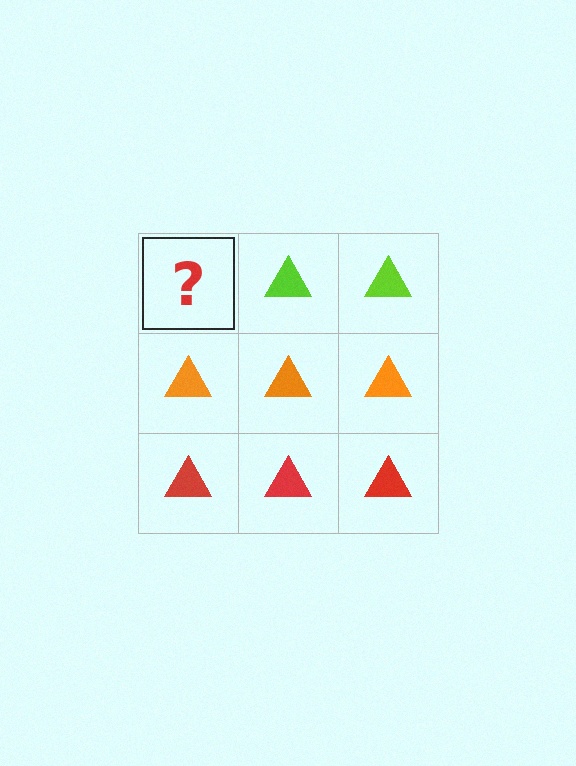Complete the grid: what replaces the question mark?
The question mark should be replaced with a lime triangle.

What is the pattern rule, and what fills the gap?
The rule is that each row has a consistent color. The gap should be filled with a lime triangle.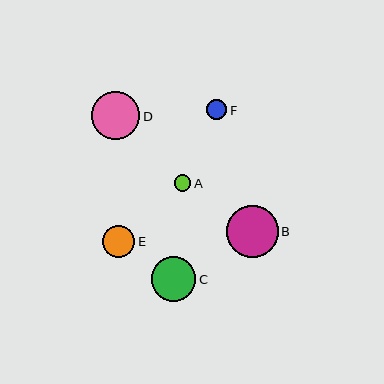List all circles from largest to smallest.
From largest to smallest: B, D, C, E, F, A.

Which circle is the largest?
Circle B is the largest with a size of approximately 52 pixels.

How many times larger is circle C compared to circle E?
Circle C is approximately 1.4 times the size of circle E.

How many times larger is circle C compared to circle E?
Circle C is approximately 1.4 times the size of circle E.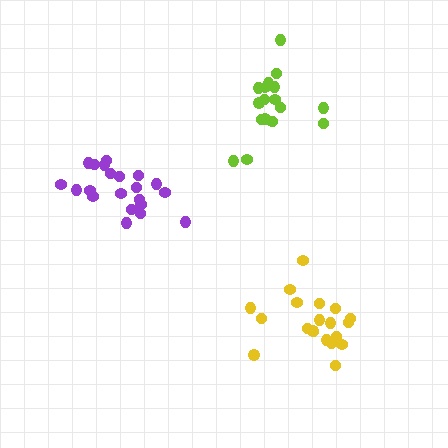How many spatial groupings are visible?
There are 3 spatial groupings.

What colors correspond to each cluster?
The clusters are colored: lime, yellow, purple.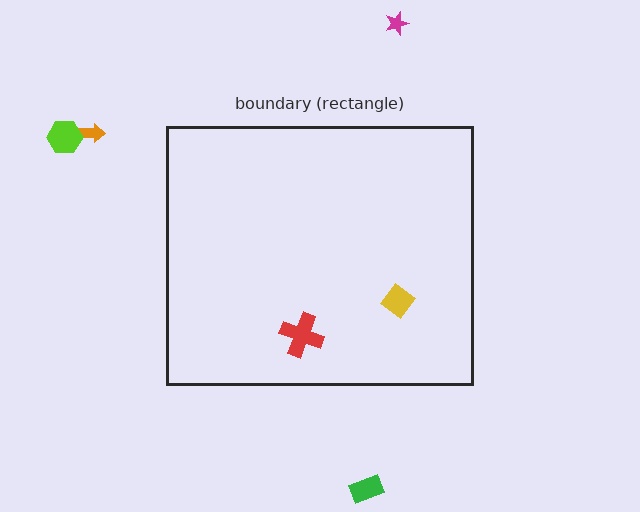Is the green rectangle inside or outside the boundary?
Outside.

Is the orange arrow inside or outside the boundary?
Outside.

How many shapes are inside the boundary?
2 inside, 4 outside.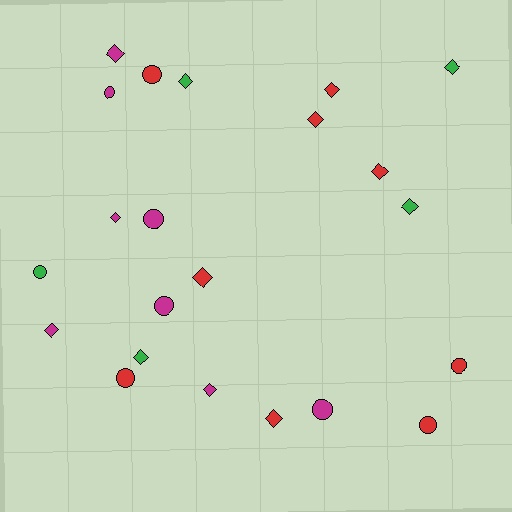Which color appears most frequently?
Red, with 9 objects.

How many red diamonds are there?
There are 5 red diamonds.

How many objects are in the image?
There are 22 objects.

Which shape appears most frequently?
Diamond, with 13 objects.